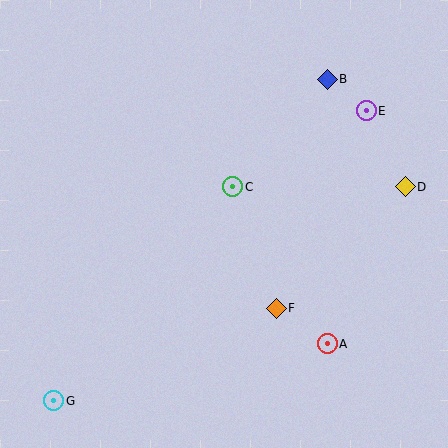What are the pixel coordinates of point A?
Point A is at (327, 344).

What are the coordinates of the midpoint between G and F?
The midpoint between G and F is at (165, 354).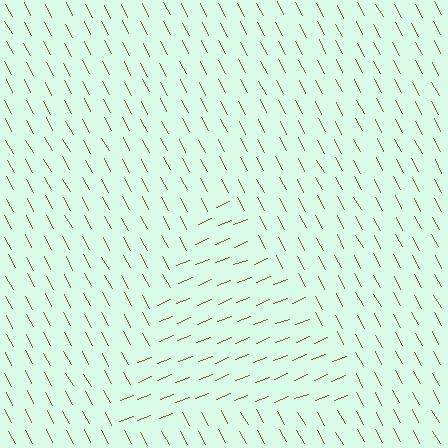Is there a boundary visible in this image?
Yes, there is a texture boundary formed by a change in line orientation.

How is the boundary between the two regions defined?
The boundary is defined purely by a change in line orientation (approximately 83 degrees difference). All lines are the same color and thickness.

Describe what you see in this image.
The image is filled with small brown line segments. A triangle region in the image has lines oriented differently from the surrounding lines, creating a visible texture boundary.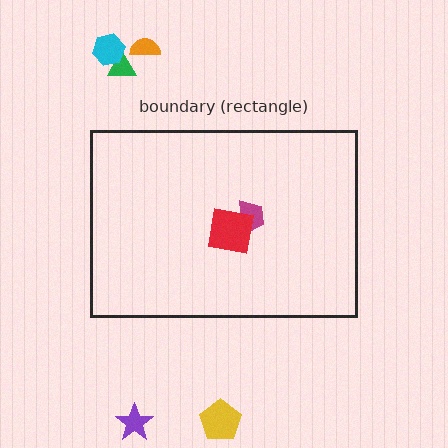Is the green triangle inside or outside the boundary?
Outside.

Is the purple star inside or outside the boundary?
Outside.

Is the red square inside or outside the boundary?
Inside.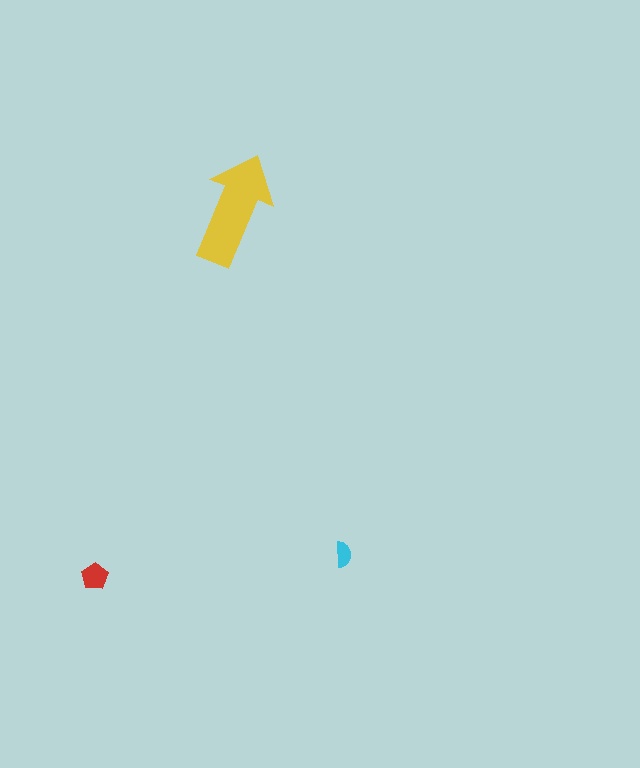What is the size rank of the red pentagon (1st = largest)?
2nd.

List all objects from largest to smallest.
The yellow arrow, the red pentagon, the cyan semicircle.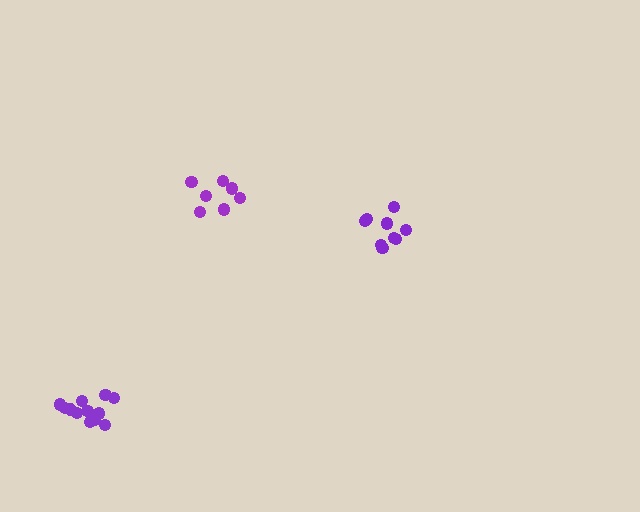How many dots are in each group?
Group 1: 9 dots, Group 2: 12 dots, Group 3: 7 dots (28 total).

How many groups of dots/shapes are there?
There are 3 groups.